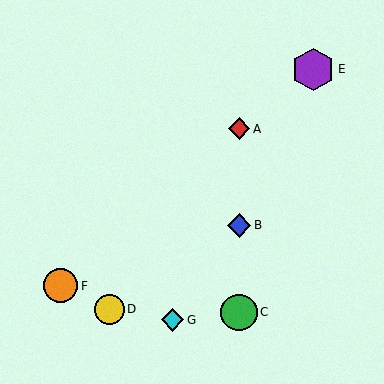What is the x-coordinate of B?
Object B is at x≈239.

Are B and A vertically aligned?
Yes, both are at x≈239.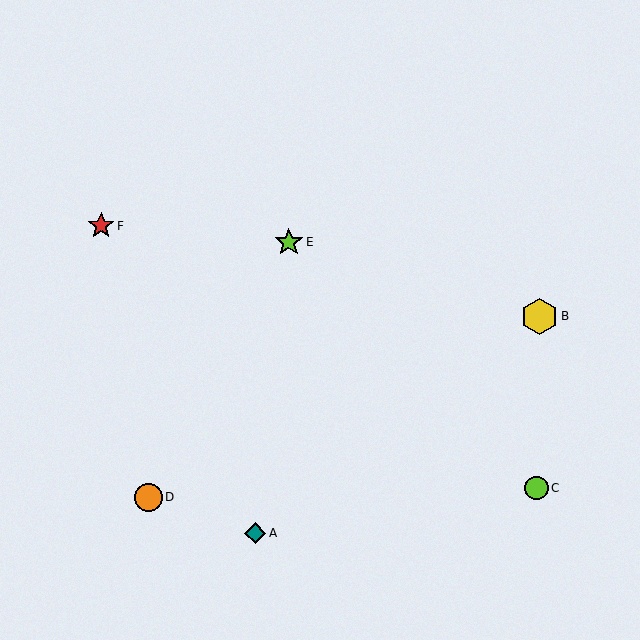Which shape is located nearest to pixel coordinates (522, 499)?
The lime circle (labeled C) at (537, 488) is nearest to that location.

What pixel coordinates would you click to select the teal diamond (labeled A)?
Click at (255, 533) to select the teal diamond A.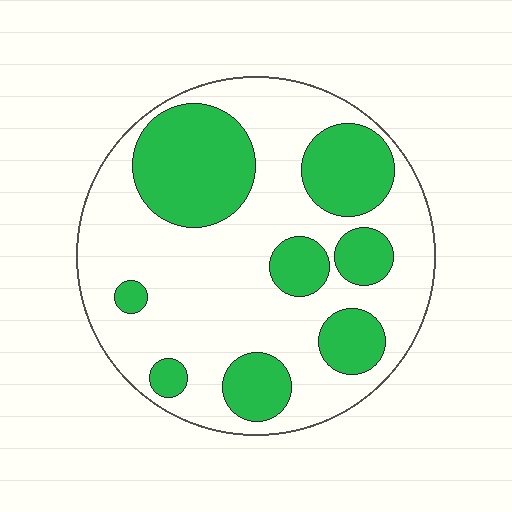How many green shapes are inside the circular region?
8.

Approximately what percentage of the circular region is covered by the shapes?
Approximately 35%.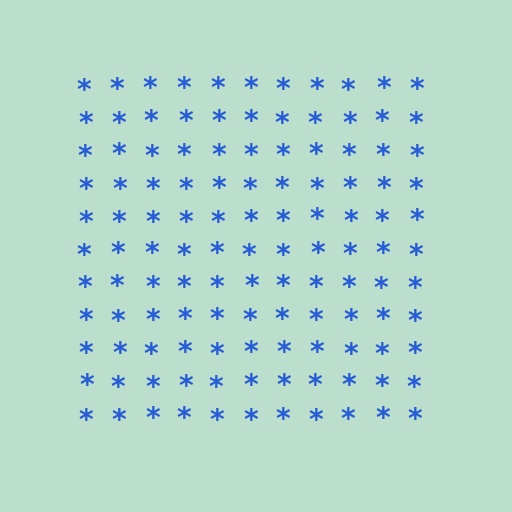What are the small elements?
The small elements are asterisks.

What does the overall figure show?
The overall figure shows a square.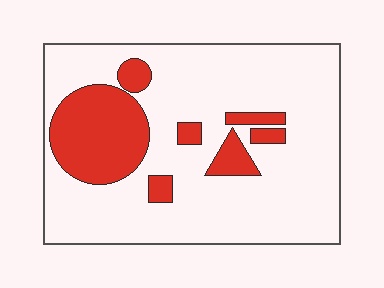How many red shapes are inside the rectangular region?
7.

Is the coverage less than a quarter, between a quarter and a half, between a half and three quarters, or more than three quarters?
Less than a quarter.